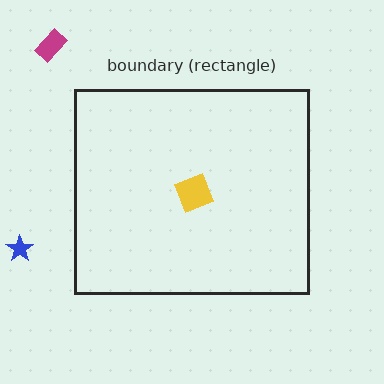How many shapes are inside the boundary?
1 inside, 2 outside.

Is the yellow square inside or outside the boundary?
Inside.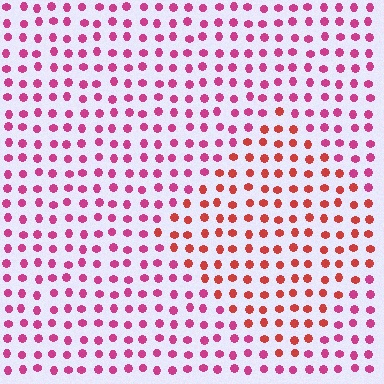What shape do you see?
I see a diamond.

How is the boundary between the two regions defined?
The boundary is defined purely by a slight shift in hue (about 34 degrees). Spacing, size, and orientation are identical on both sides.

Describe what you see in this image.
The image is filled with small magenta elements in a uniform arrangement. A diamond-shaped region is visible where the elements are tinted to a slightly different hue, forming a subtle color boundary.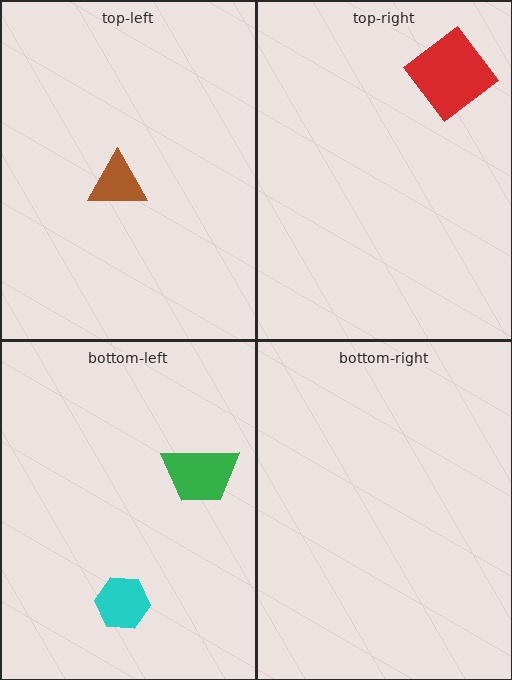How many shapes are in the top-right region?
1.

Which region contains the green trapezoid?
The bottom-left region.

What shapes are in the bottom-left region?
The cyan hexagon, the green trapezoid.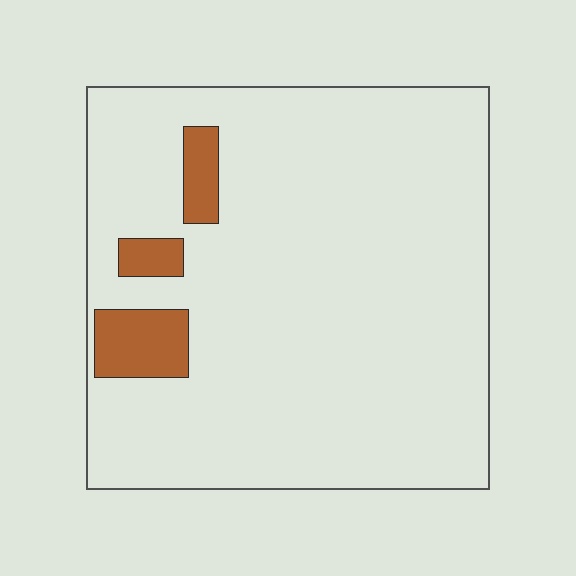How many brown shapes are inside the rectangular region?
3.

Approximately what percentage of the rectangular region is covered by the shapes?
Approximately 10%.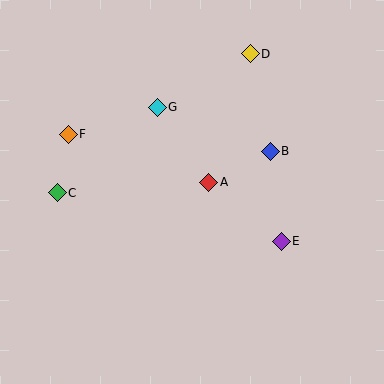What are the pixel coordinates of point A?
Point A is at (209, 182).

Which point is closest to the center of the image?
Point A at (209, 182) is closest to the center.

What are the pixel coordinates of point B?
Point B is at (270, 151).